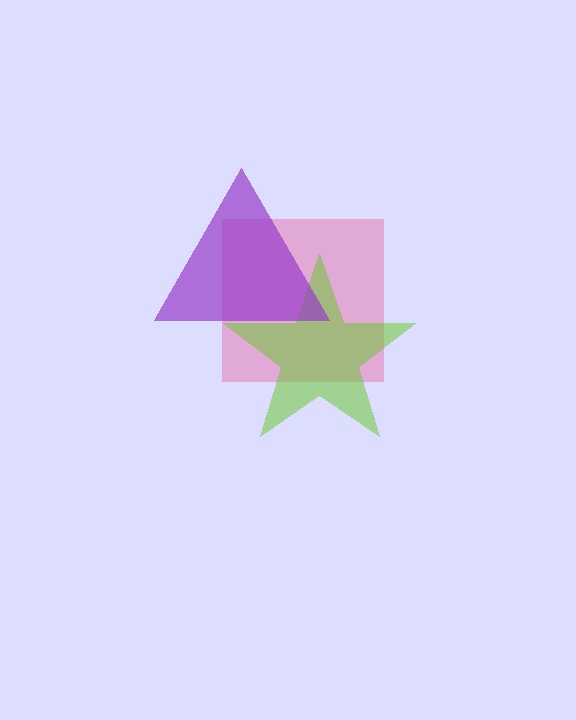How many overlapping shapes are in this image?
There are 3 overlapping shapes in the image.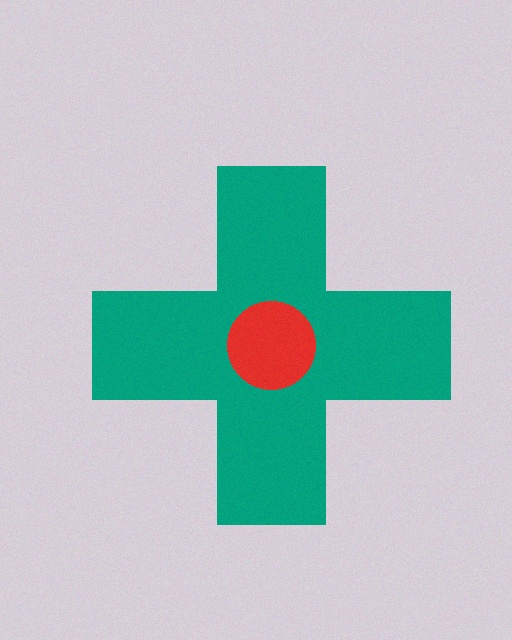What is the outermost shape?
The teal cross.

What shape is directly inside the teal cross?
The red circle.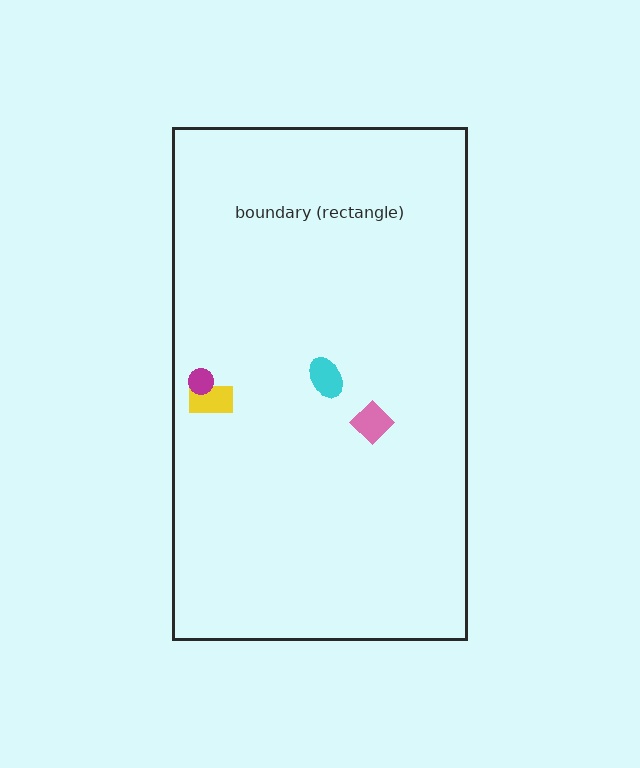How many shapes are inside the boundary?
4 inside, 0 outside.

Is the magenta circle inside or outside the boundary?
Inside.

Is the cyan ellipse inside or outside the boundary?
Inside.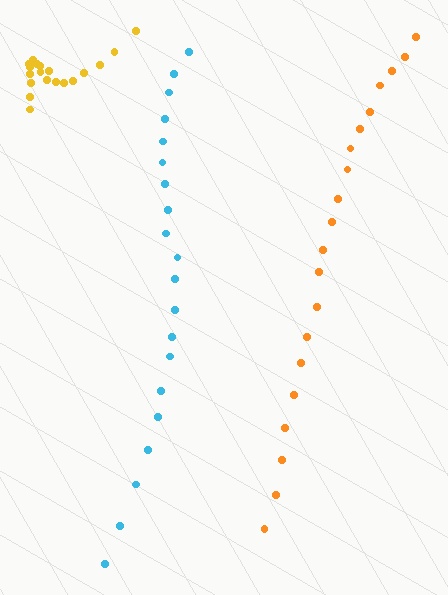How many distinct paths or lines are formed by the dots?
There are 3 distinct paths.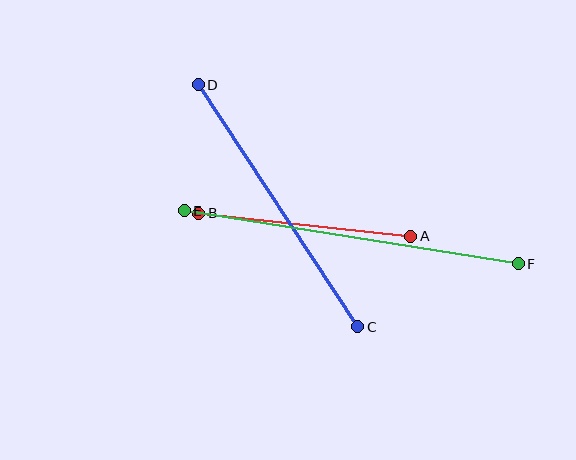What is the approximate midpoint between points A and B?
The midpoint is at approximately (305, 225) pixels.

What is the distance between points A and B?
The distance is approximately 213 pixels.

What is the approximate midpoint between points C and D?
The midpoint is at approximately (278, 206) pixels.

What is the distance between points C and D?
The distance is approximately 290 pixels.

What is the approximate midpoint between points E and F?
The midpoint is at approximately (351, 237) pixels.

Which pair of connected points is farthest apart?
Points E and F are farthest apart.